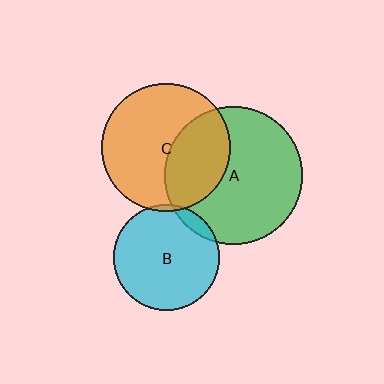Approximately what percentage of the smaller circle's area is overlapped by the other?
Approximately 5%.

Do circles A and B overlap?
Yes.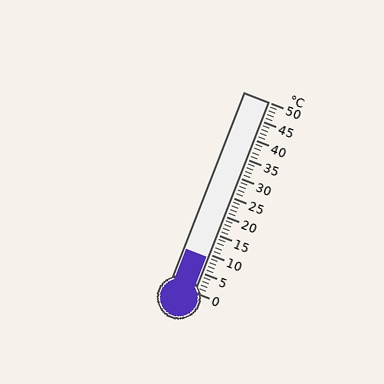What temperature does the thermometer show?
The thermometer shows approximately 9°C.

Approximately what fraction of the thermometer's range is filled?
The thermometer is filled to approximately 20% of its range.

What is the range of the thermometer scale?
The thermometer scale ranges from 0°C to 50°C.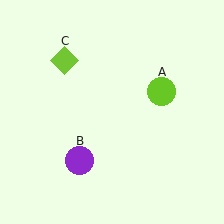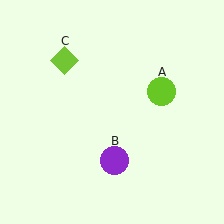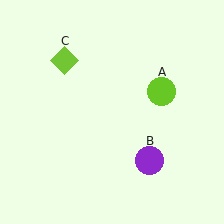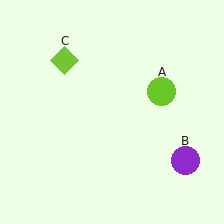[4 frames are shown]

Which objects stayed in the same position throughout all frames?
Lime circle (object A) and lime diamond (object C) remained stationary.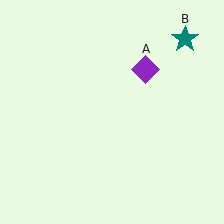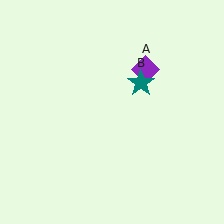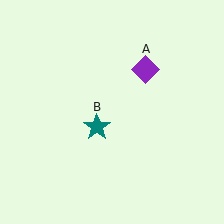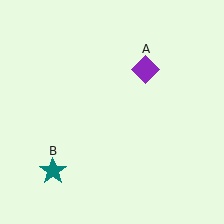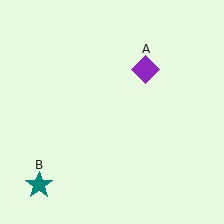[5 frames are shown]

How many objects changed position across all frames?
1 object changed position: teal star (object B).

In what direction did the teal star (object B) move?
The teal star (object B) moved down and to the left.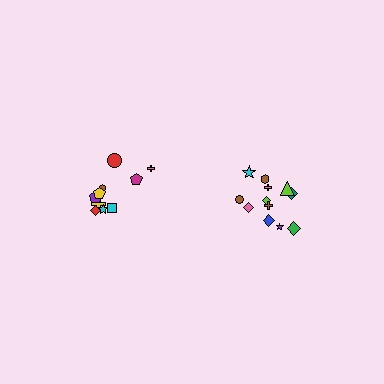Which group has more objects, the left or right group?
The right group.